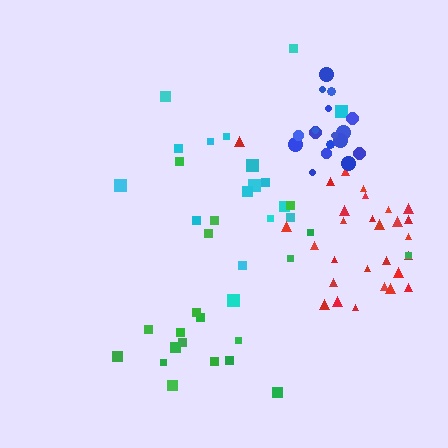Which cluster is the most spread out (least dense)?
Green.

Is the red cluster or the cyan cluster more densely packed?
Red.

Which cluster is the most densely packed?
Blue.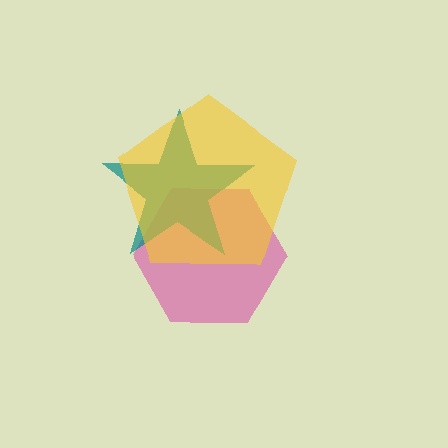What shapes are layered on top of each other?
The layered shapes are: a magenta hexagon, a teal star, a yellow pentagon.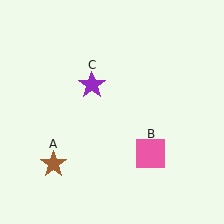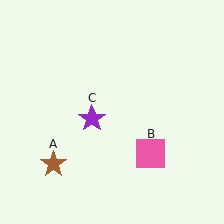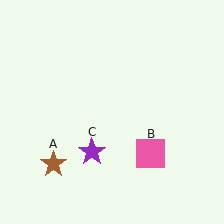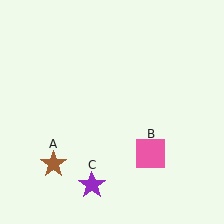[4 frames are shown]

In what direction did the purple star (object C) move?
The purple star (object C) moved down.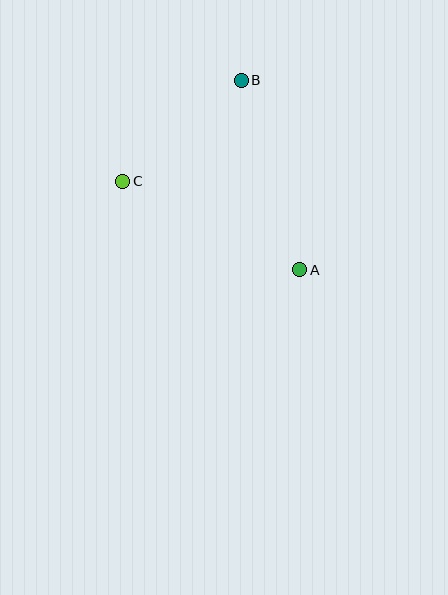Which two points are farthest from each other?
Points A and B are farthest from each other.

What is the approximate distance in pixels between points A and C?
The distance between A and C is approximately 198 pixels.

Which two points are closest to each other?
Points B and C are closest to each other.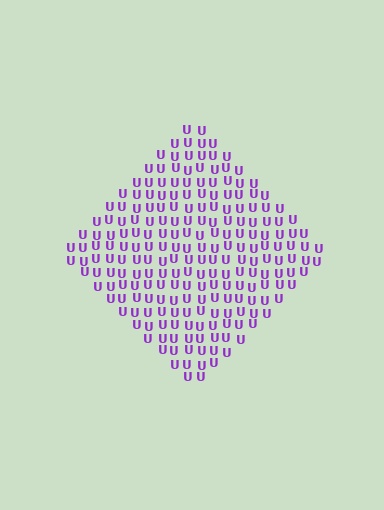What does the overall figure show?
The overall figure shows a diamond.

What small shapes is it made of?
It is made of small letter U's.